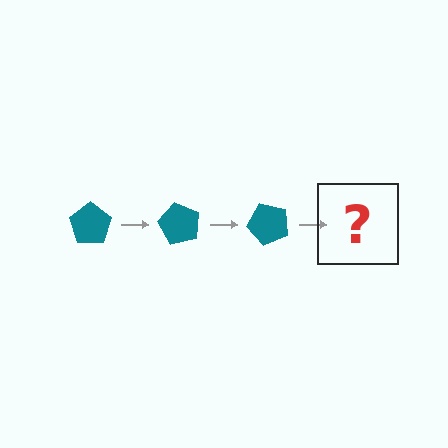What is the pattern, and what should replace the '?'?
The pattern is that the pentagon rotates 60 degrees each step. The '?' should be a teal pentagon rotated 180 degrees.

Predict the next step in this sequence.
The next step is a teal pentagon rotated 180 degrees.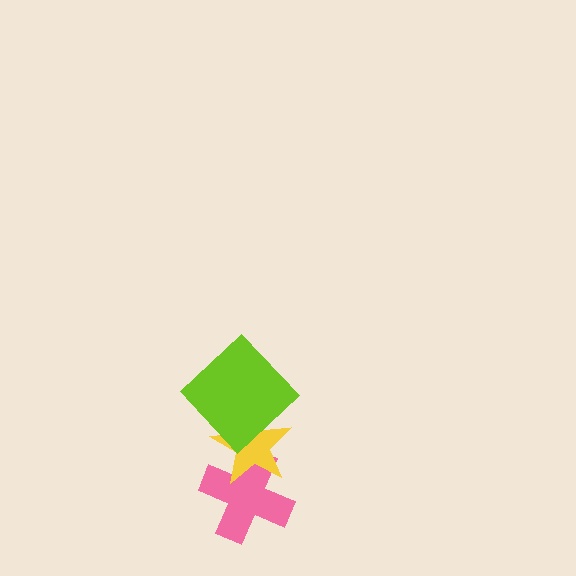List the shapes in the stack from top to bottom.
From top to bottom: the lime diamond, the yellow star, the pink cross.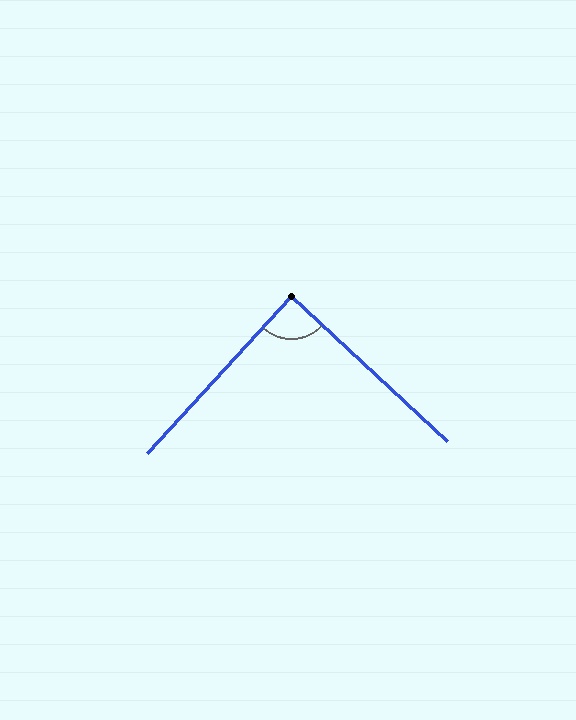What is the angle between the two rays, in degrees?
Approximately 90 degrees.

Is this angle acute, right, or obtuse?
It is approximately a right angle.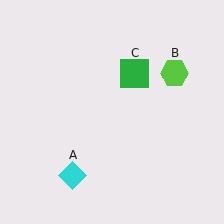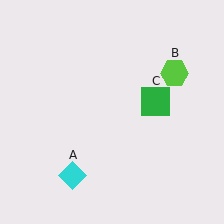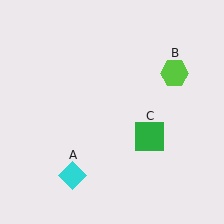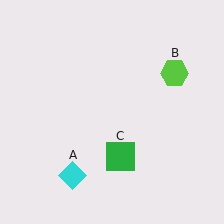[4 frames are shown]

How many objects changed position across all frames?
1 object changed position: green square (object C).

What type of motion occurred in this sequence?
The green square (object C) rotated clockwise around the center of the scene.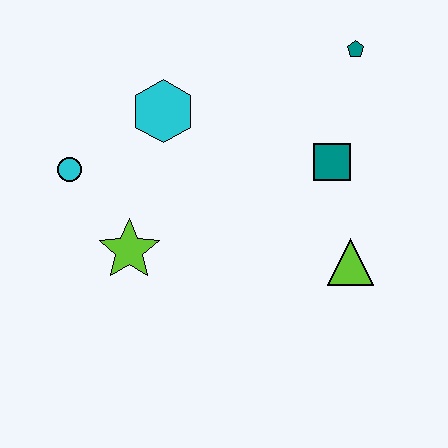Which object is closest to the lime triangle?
The teal square is closest to the lime triangle.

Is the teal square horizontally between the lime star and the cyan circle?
No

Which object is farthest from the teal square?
The cyan circle is farthest from the teal square.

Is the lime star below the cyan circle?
Yes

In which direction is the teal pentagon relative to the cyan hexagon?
The teal pentagon is to the right of the cyan hexagon.